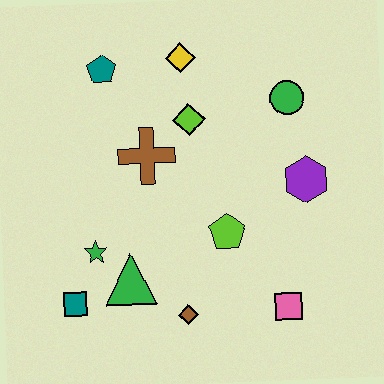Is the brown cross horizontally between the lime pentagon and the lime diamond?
No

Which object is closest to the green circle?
The purple hexagon is closest to the green circle.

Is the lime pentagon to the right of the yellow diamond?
Yes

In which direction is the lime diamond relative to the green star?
The lime diamond is above the green star.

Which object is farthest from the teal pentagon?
The pink square is farthest from the teal pentagon.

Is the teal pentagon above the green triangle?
Yes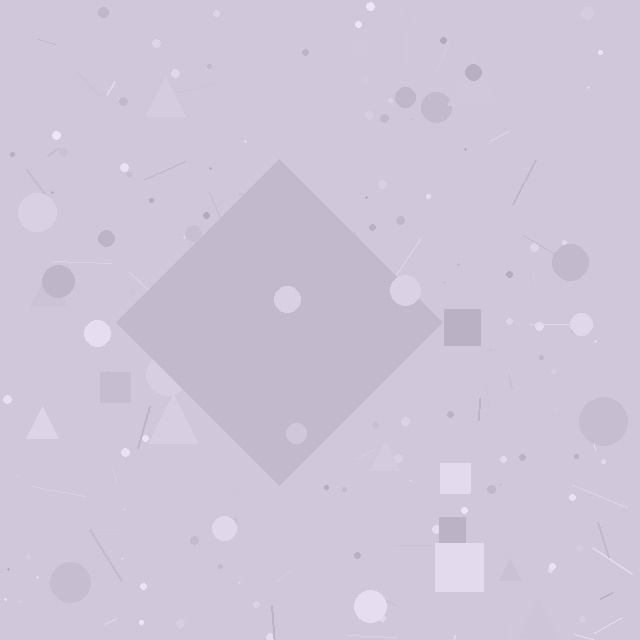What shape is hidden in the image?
A diamond is hidden in the image.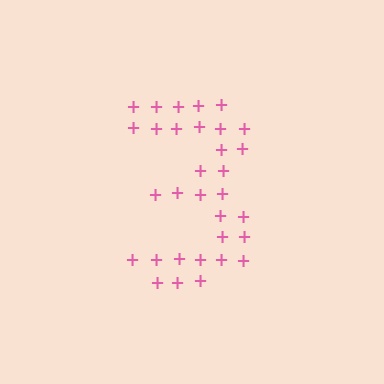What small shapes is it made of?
It is made of small plus signs.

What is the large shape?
The large shape is the digit 3.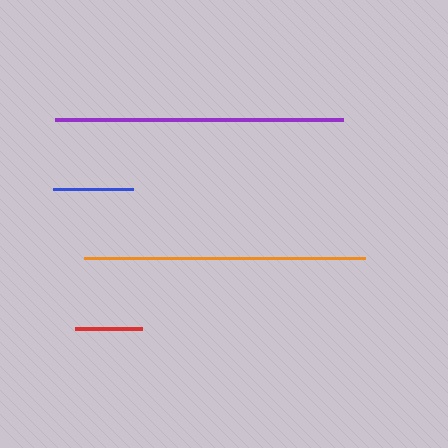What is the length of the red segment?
The red segment is approximately 68 pixels long.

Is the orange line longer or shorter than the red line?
The orange line is longer than the red line.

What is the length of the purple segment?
The purple segment is approximately 288 pixels long.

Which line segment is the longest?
The purple line is the longest at approximately 288 pixels.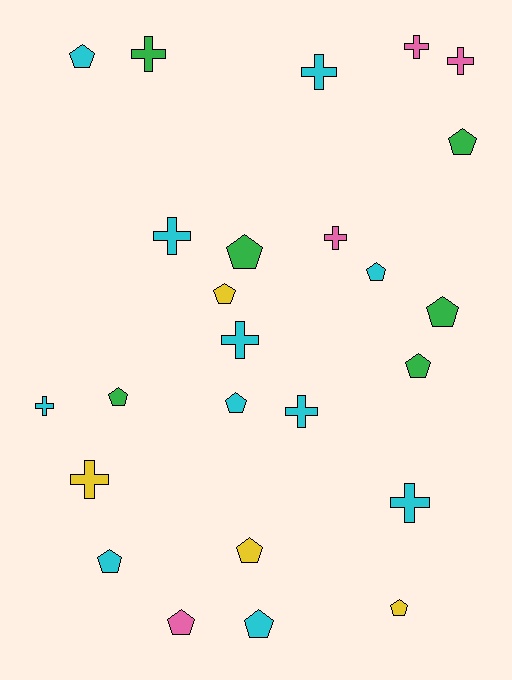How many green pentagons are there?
There are 5 green pentagons.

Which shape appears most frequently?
Pentagon, with 14 objects.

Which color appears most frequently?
Cyan, with 11 objects.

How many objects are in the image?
There are 25 objects.